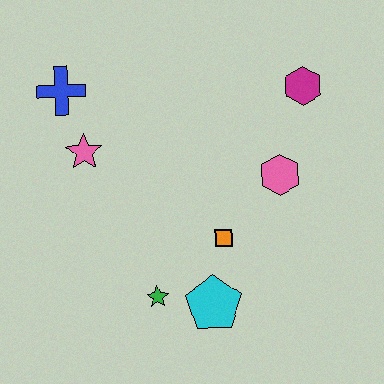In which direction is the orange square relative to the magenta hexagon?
The orange square is below the magenta hexagon.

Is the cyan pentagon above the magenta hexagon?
No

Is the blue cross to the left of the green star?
Yes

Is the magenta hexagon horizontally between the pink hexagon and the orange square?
No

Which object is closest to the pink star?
The blue cross is closest to the pink star.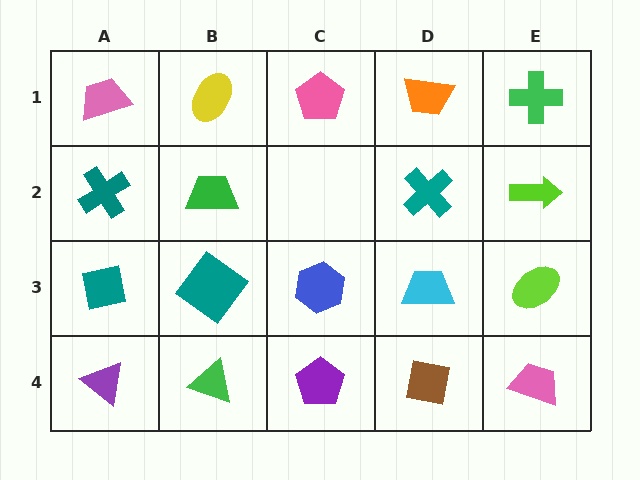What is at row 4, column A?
A purple triangle.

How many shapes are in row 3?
5 shapes.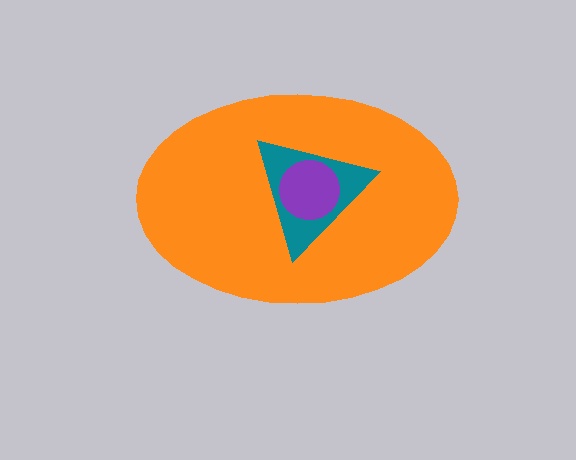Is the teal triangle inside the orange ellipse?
Yes.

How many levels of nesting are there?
3.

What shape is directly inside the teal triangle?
The purple circle.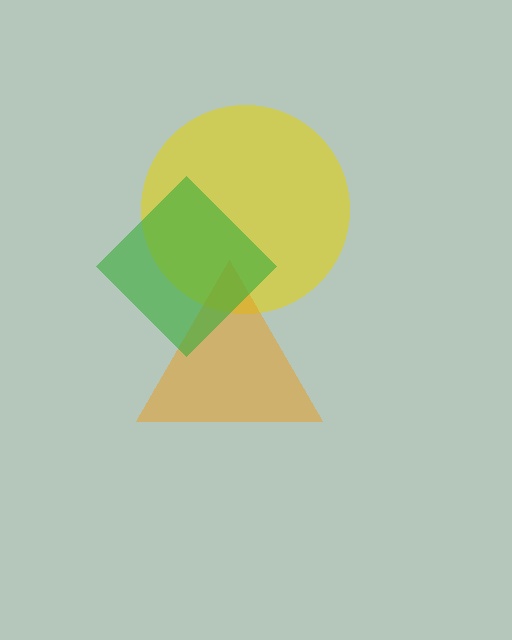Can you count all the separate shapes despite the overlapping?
Yes, there are 3 separate shapes.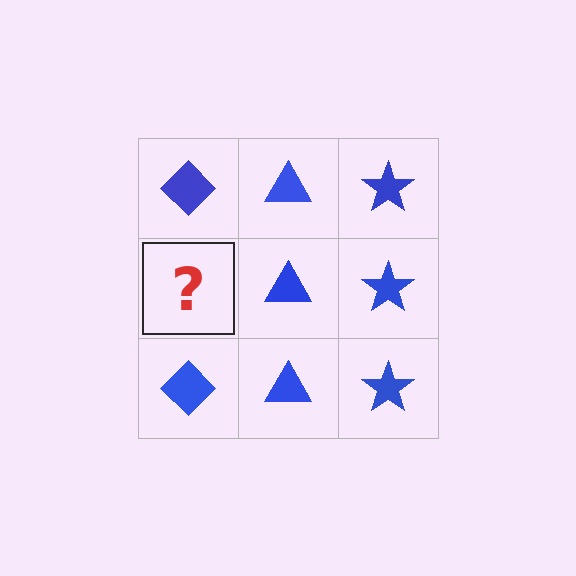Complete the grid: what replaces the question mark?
The question mark should be replaced with a blue diamond.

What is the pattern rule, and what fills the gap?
The rule is that each column has a consistent shape. The gap should be filled with a blue diamond.